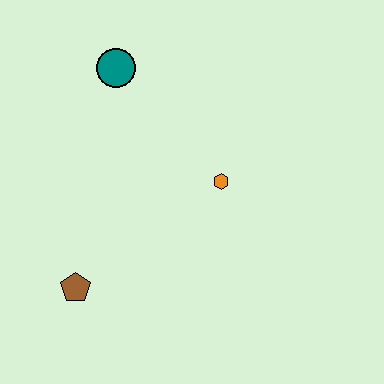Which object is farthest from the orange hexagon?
The brown pentagon is farthest from the orange hexagon.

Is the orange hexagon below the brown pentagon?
No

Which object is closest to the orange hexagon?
The teal circle is closest to the orange hexagon.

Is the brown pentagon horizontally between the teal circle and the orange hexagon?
No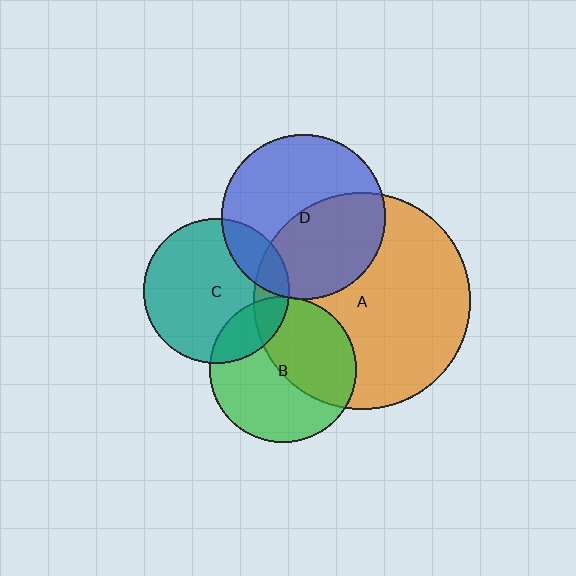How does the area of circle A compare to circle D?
Approximately 1.7 times.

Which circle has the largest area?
Circle A (orange).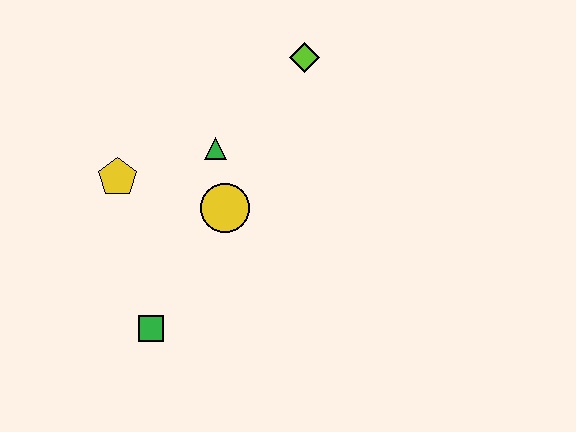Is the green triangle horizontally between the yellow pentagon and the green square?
No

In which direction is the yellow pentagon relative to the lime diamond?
The yellow pentagon is to the left of the lime diamond.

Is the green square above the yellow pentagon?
No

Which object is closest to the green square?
The yellow circle is closest to the green square.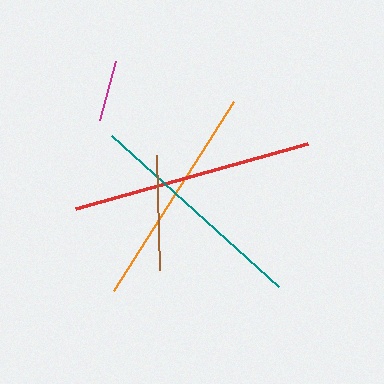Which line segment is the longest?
The red line is the longest at approximately 241 pixels.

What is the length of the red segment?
The red segment is approximately 241 pixels long.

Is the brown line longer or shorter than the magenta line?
The brown line is longer than the magenta line.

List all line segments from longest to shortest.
From longest to shortest: red, teal, orange, brown, magenta.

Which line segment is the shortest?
The magenta line is the shortest at approximately 61 pixels.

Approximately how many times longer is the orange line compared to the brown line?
The orange line is approximately 1.9 times the length of the brown line.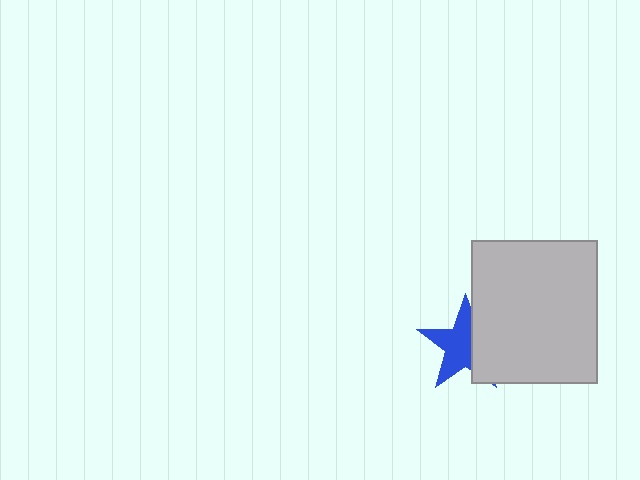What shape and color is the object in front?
The object in front is a light gray rectangle.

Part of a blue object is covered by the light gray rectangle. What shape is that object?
It is a star.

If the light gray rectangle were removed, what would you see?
You would see the complete blue star.